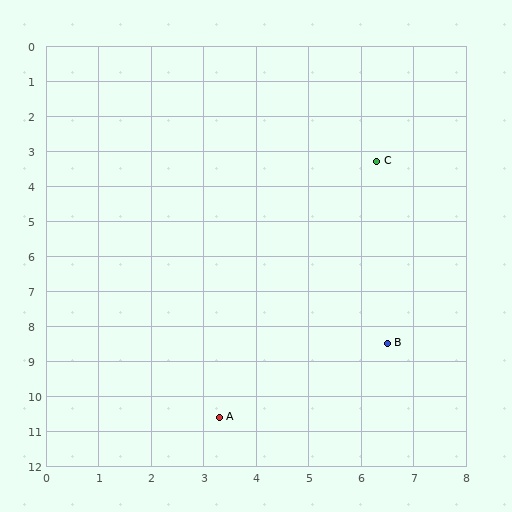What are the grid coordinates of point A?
Point A is at approximately (3.3, 10.6).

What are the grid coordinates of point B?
Point B is at approximately (6.5, 8.5).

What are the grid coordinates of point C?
Point C is at approximately (6.3, 3.3).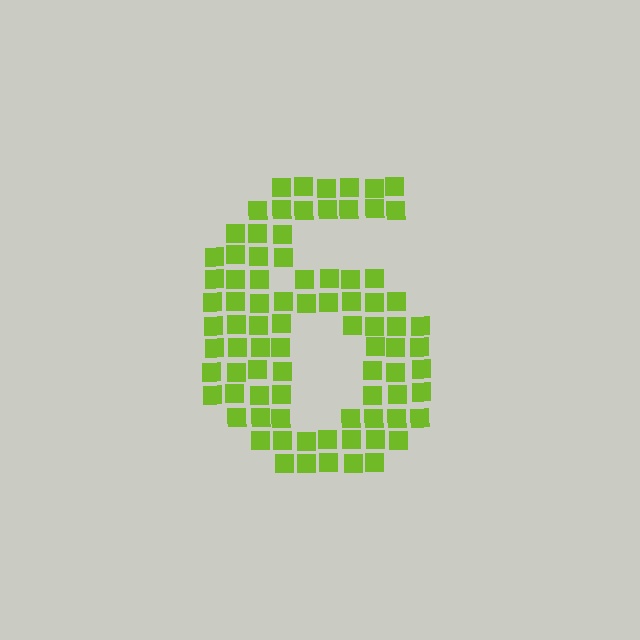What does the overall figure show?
The overall figure shows the digit 6.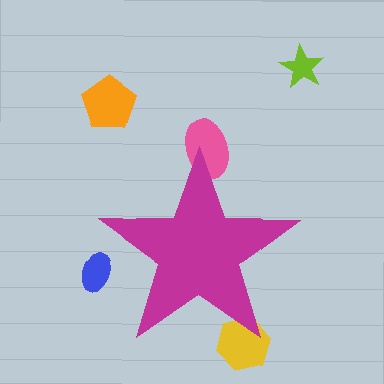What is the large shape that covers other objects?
A magenta star.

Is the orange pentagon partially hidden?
No, the orange pentagon is fully visible.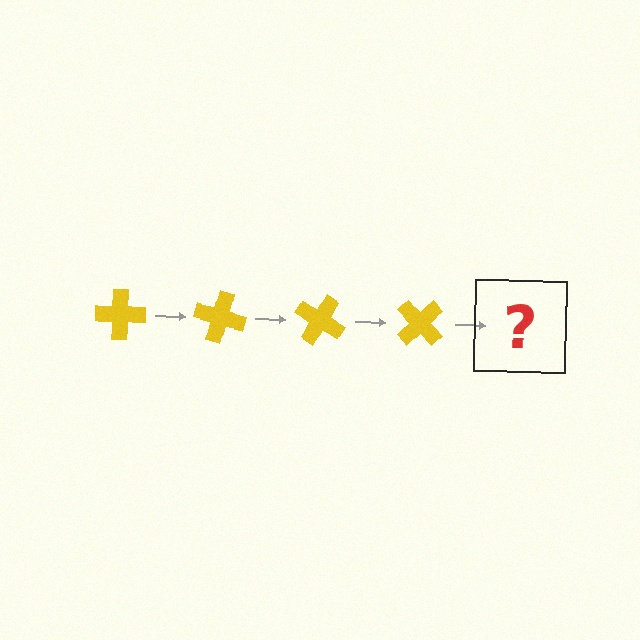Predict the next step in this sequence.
The next step is a yellow cross rotated 60 degrees.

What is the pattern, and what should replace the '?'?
The pattern is that the cross rotates 15 degrees each step. The '?' should be a yellow cross rotated 60 degrees.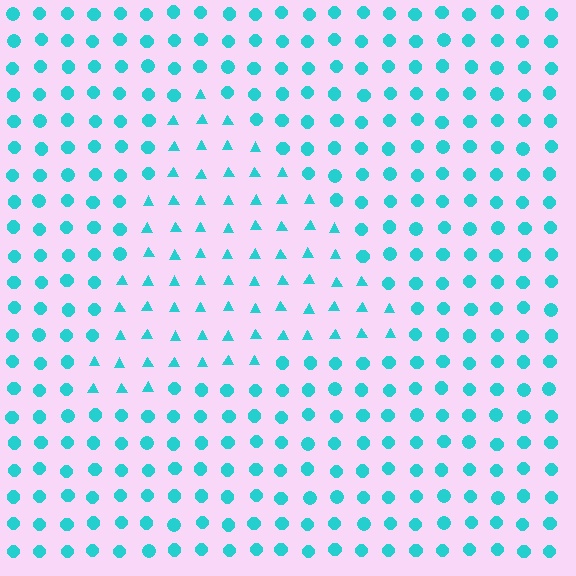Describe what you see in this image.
The image is filled with small cyan elements arranged in a uniform grid. A triangle-shaped region contains triangles, while the surrounding area contains circles. The boundary is defined purely by the change in element shape.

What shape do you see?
I see a triangle.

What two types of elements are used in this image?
The image uses triangles inside the triangle region and circles outside it.